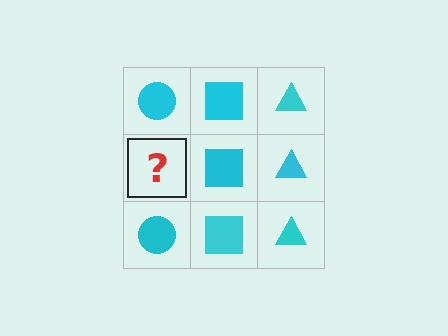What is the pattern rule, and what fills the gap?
The rule is that each column has a consistent shape. The gap should be filled with a cyan circle.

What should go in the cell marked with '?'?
The missing cell should contain a cyan circle.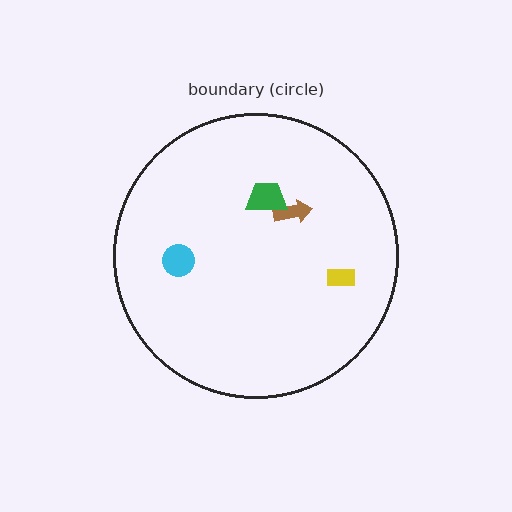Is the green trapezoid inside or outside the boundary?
Inside.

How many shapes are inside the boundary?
4 inside, 0 outside.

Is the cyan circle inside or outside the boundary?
Inside.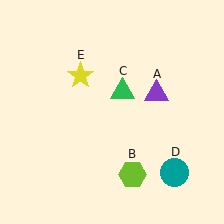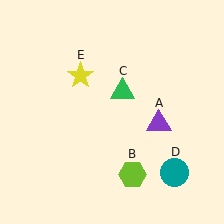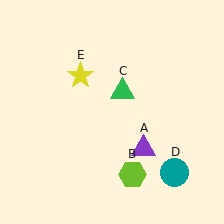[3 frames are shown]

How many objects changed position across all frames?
1 object changed position: purple triangle (object A).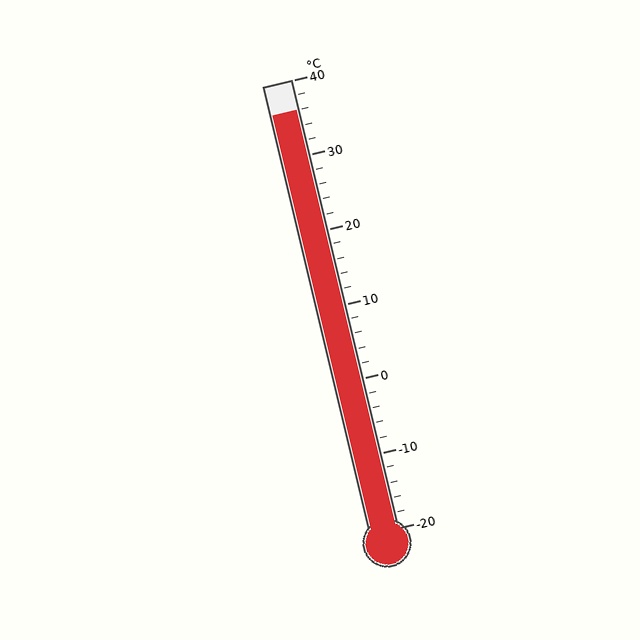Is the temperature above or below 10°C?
The temperature is above 10°C.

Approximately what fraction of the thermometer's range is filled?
The thermometer is filled to approximately 95% of its range.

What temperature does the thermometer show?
The thermometer shows approximately 36°C.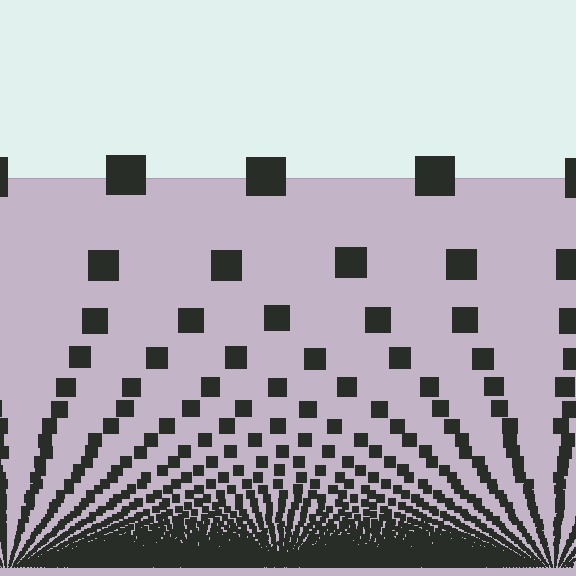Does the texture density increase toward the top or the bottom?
Density increases toward the bottom.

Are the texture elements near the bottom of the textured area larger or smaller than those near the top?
Smaller. The gradient is inverted — elements near the bottom are smaller and denser.